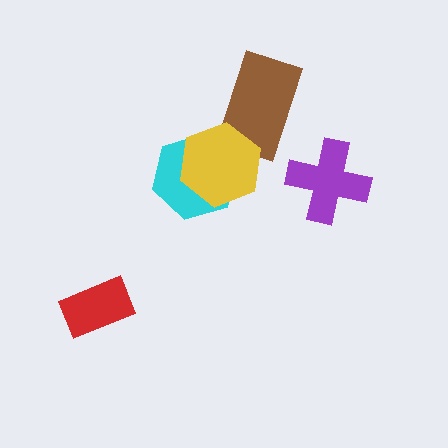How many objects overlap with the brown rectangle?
1 object overlaps with the brown rectangle.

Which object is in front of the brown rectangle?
The yellow hexagon is in front of the brown rectangle.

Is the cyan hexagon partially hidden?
Yes, it is partially covered by another shape.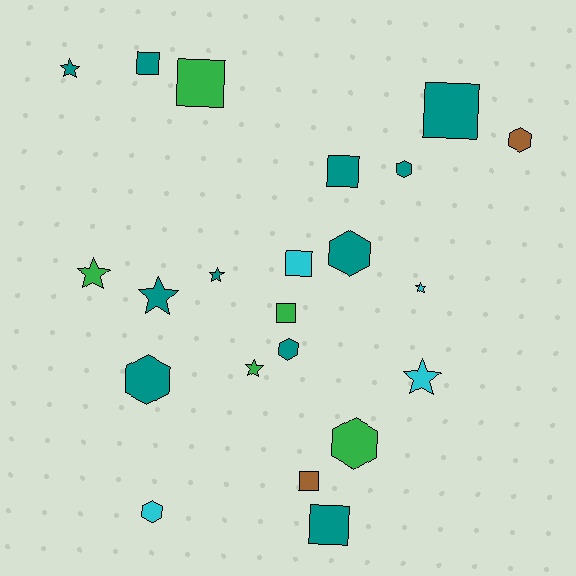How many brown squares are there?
There is 1 brown square.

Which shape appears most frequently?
Square, with 8 objects.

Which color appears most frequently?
Teal, with 11 objects.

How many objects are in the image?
There are 22 objects.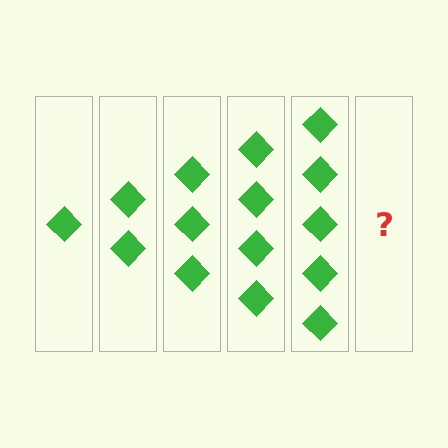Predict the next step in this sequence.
The next step is 6 diamonds.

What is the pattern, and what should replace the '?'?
The pattern is that each step adds one more diamond. The '?' should be 6 diamonds.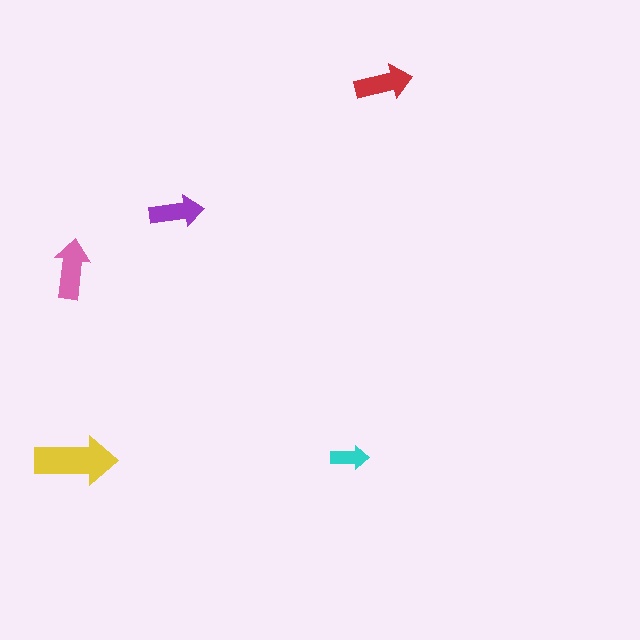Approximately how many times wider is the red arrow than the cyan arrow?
About 1.5 times wider.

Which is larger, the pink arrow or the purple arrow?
The pink one.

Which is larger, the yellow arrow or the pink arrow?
The yellow one.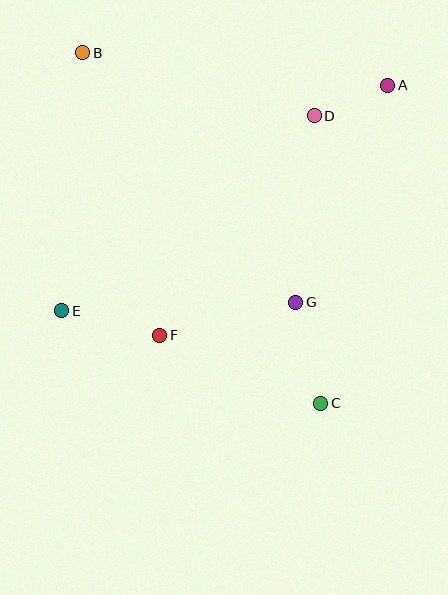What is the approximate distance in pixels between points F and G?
The distance between F and G is approximately 140 pixels.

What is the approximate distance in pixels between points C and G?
The distance between C and G is approximately 104 pixels.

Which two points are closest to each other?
Points A and D are closest to each other.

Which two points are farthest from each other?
Points B and C are farthest from each other.